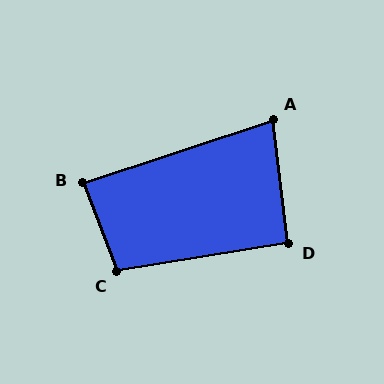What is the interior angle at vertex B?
Approximately 88 degrees (approximately right).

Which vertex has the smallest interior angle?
A, at approximately 79 degrees.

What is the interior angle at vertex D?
Approximately 92 degrees (approximately right).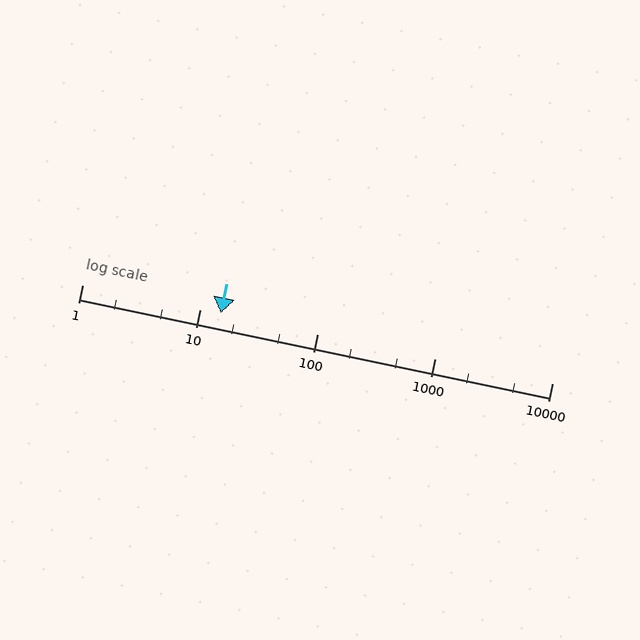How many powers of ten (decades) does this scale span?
The scale spans 4 decades, from 1 to 10000.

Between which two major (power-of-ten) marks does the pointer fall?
The pointer is between 10 and 100.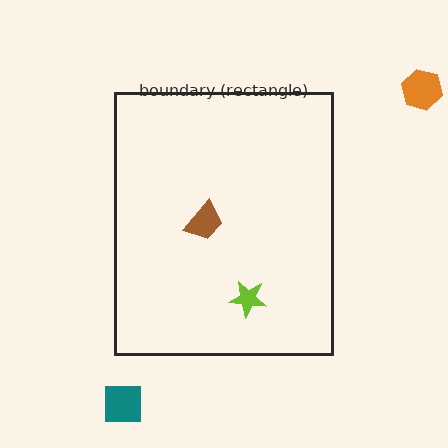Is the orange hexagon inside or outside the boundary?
Outside.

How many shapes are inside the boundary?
2 inside, 2 outside.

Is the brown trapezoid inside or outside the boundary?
Inside.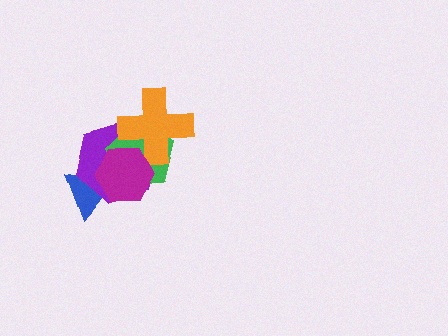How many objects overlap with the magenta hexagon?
4 objects overlap with the magenta hexagon.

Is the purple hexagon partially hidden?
Yes, it is partially covered by another shape.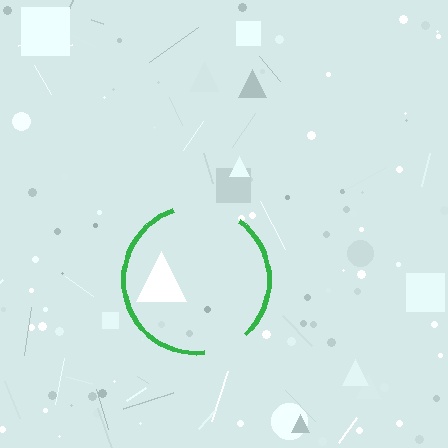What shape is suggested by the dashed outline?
The dashed outline suggests a circle.